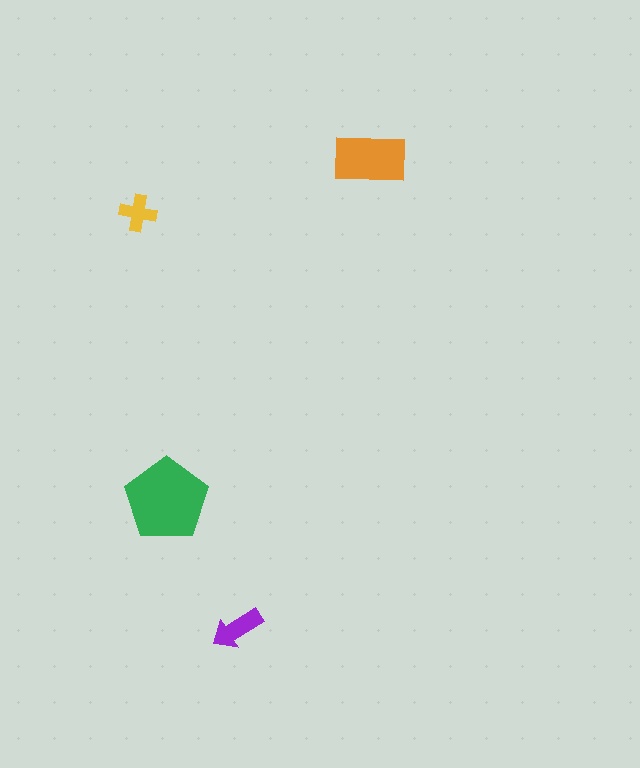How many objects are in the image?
There are 4 objects in the image.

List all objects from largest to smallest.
The green pentagon, the orange rectangle, the purple arrow, the yellow cross.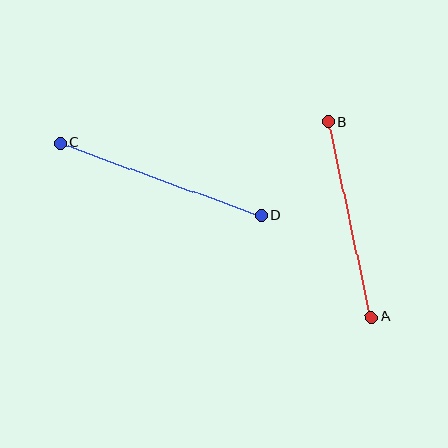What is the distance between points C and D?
The distance is approximately 214 pixels.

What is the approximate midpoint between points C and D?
The midpoint is at approximately (160, 179) pixels.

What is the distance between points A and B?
The distance is approximately 200 pixels.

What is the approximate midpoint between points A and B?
The midpoint is at approximately (350, 219) pixels.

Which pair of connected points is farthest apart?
Points C and D are farthest apart.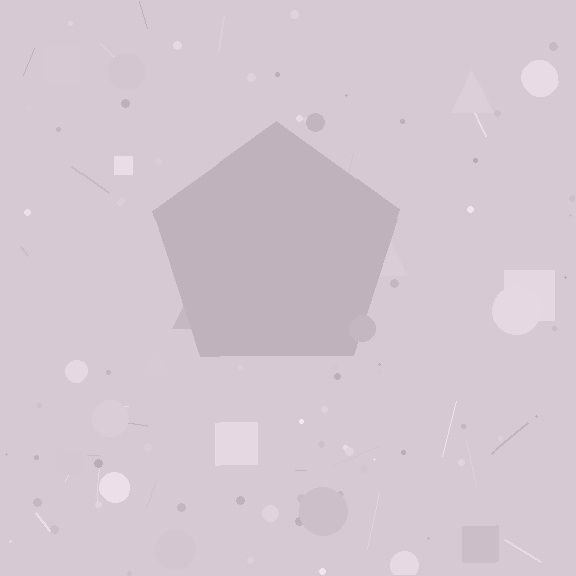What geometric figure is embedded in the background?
A pentagon is embedded in the background.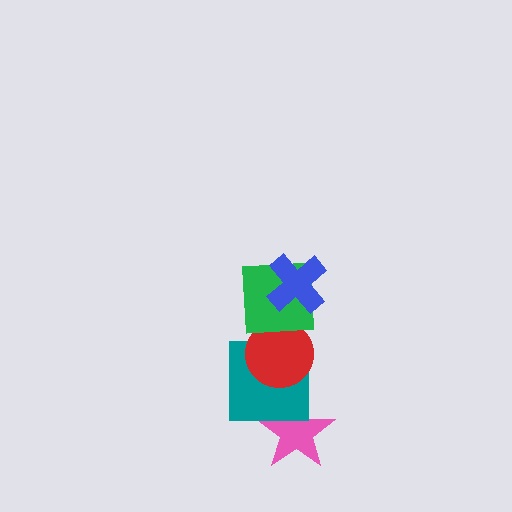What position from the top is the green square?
The green square is 2nd from the top.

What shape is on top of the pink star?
The teal square is on top of the pink star.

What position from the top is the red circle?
The red circle is 3rd from the top.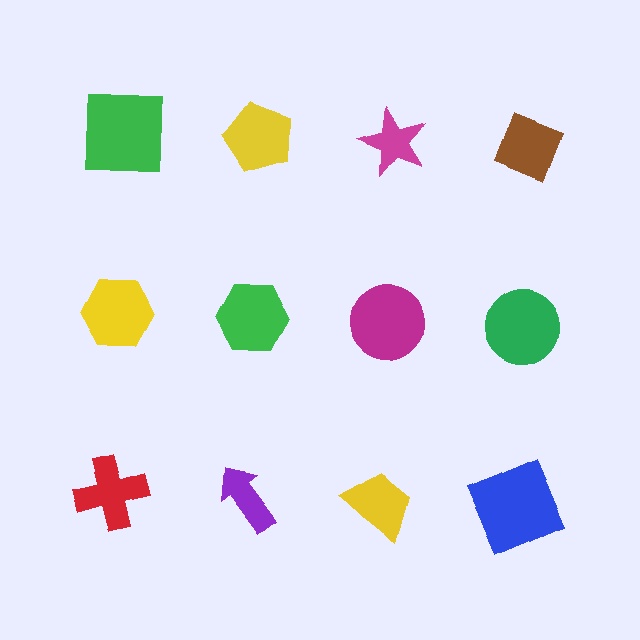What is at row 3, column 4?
A blue square.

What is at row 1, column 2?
A yellow pentagon.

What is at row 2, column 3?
A magenta circle.